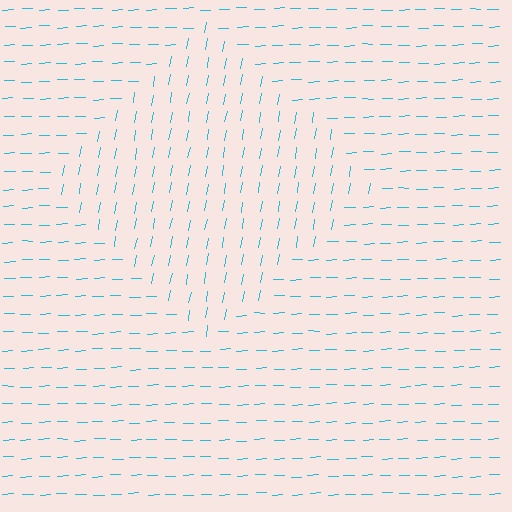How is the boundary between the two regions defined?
The boundary is defined purely by a change in line orientation (approximately 78 degrees difference). All lines are the same color and thickness.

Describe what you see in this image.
The image is filled with small cyan line segments. A diamond region in the image has lines oriented differently from the surrounding lines, creating a visible texture boundary.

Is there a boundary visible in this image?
Yes, there is a texture boundary formed by a change in line orientation.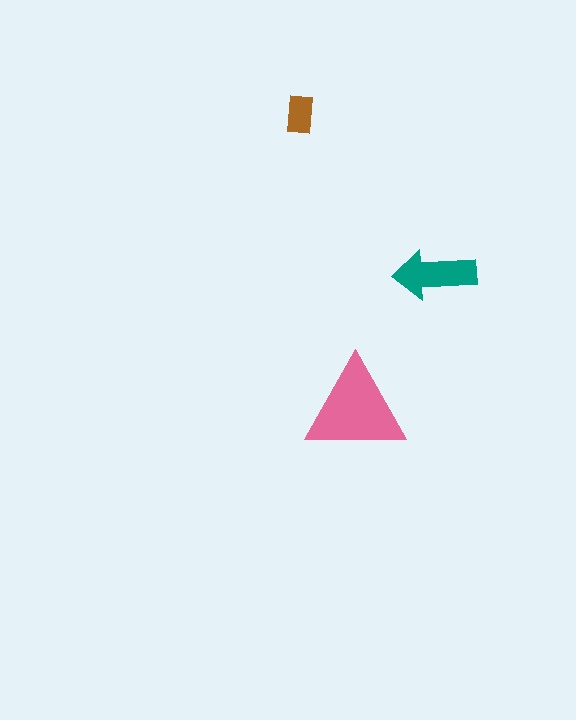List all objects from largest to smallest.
The pink triangle, the teal arrow, the brown rectangle.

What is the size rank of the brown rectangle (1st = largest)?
3rd.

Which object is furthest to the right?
The teal arrow is rightmost.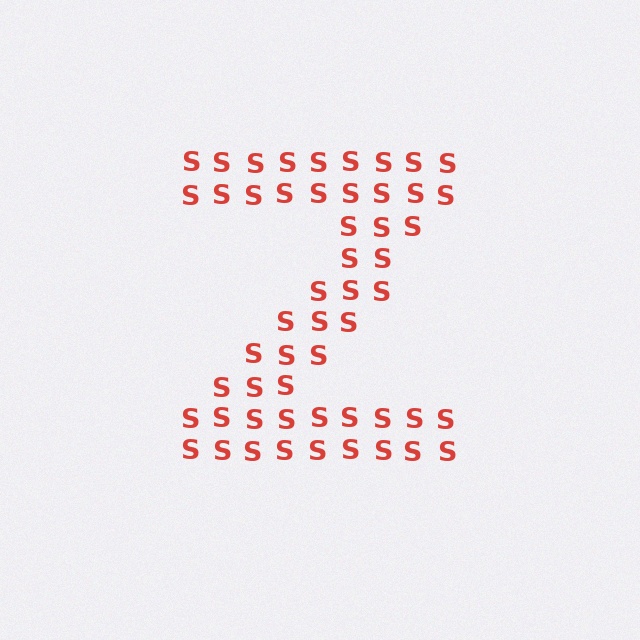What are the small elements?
The small elements are letter S's.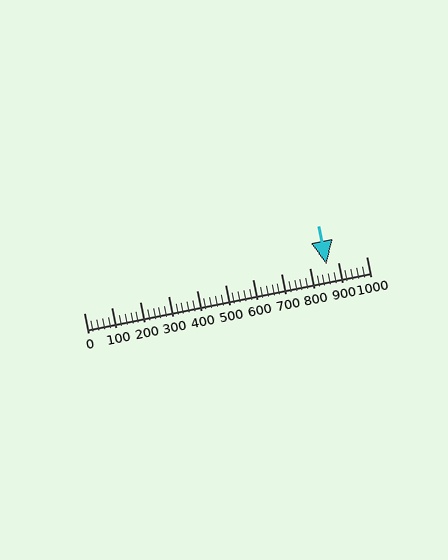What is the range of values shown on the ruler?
The ruler shows values from 0 to 1000.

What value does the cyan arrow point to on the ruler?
The cyan arrow points to approximately 860.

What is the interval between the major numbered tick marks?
The major tick marks are spaced 100 units apart.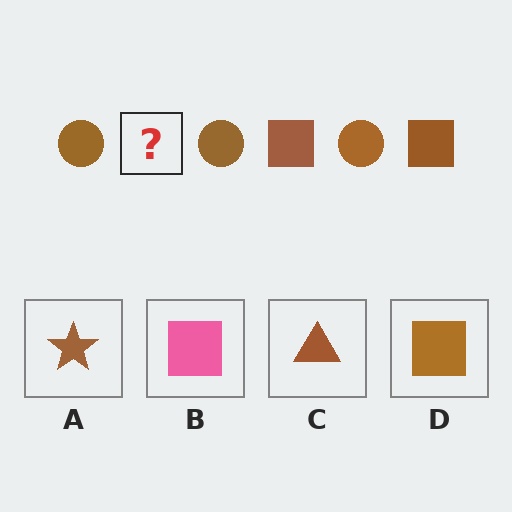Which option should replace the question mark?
Option D.